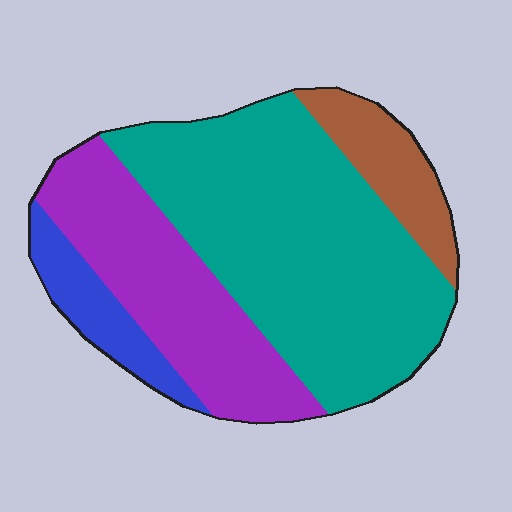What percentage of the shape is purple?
Purple takes up between a quarter and a half of the shape.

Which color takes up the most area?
Teal, at roughly 55%.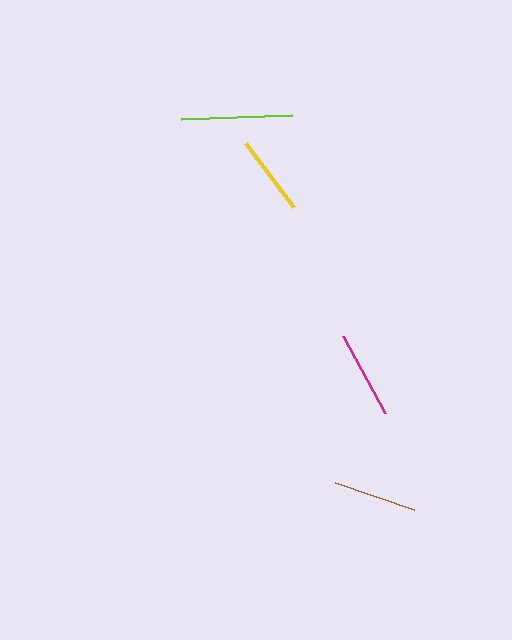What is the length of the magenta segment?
The magenta segment is approximately 88 pixels long.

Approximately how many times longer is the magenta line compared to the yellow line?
The magenta line is approximately 1.1 times the length of the yellow line.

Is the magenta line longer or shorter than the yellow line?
The magenta line is longer than the yellow line.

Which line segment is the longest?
The lime line is the longest at approximately 111 pixels.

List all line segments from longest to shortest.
From longest to shortest: lime, magenta, brown, yellow.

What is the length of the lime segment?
The lime segment is approximately 111 pixels long.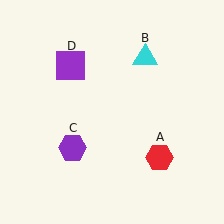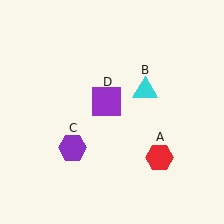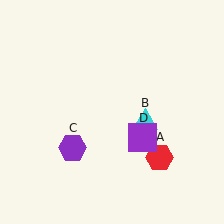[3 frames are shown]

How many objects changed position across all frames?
2 objects changed position: cyan triangle (object B), purple square (object D).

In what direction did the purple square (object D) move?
The purple square (object D) moved down and to the right.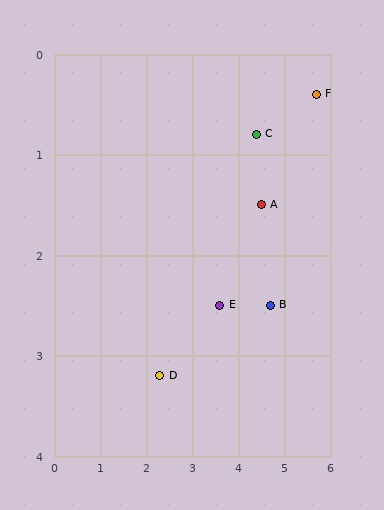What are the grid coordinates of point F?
Point F is at approximately (5.7, 0.4).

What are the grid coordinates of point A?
Point A is at approximately (4.5, 1.5).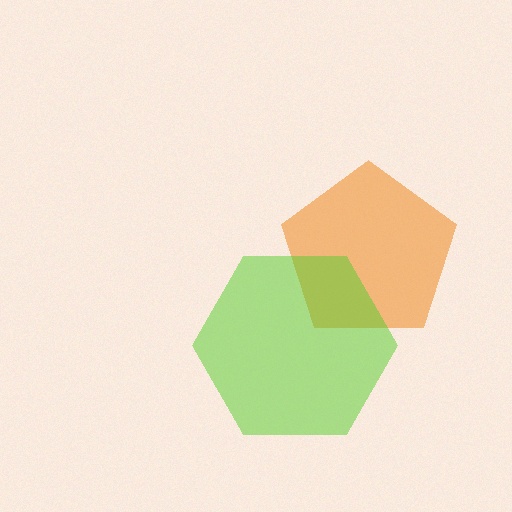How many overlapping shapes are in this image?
There are 2 overlapping shapes in the image.